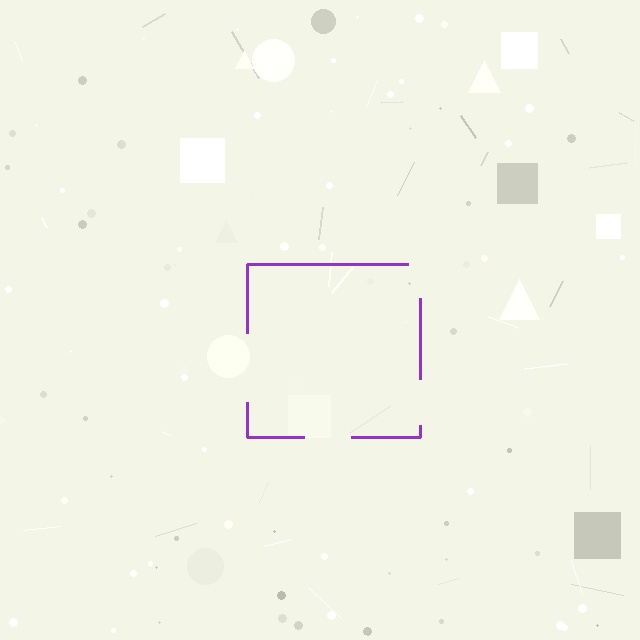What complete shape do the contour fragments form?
The contour fragments form a square.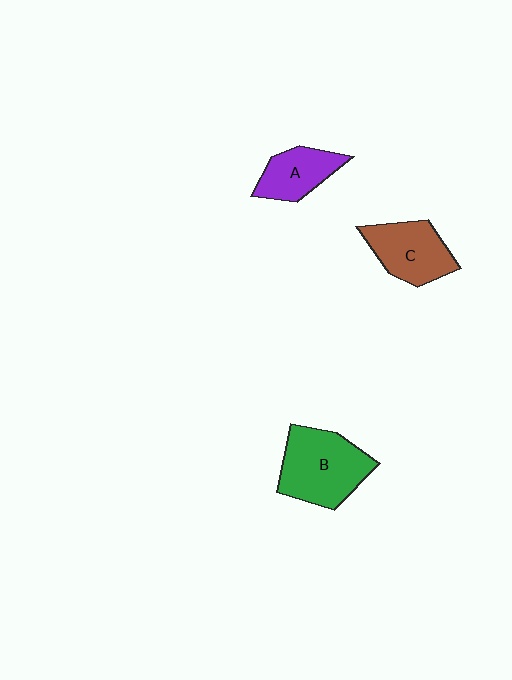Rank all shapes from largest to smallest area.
From largest to smallest: B (green), C (brown), A (purple).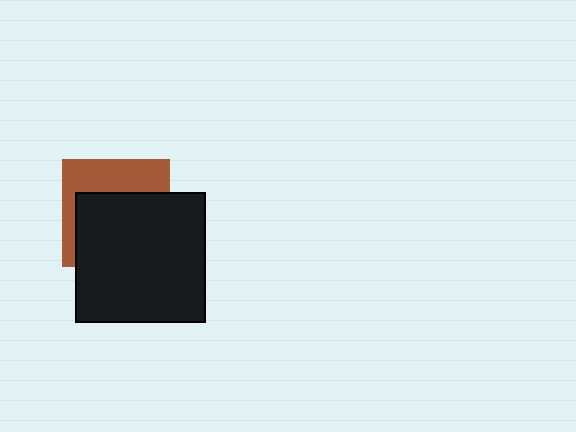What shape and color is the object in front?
The object in front is a black square.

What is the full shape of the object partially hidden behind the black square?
The partially hidden object is a brown square.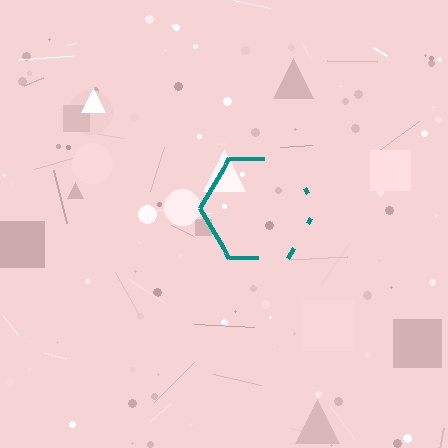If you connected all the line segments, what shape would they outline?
They would outline a hexagon.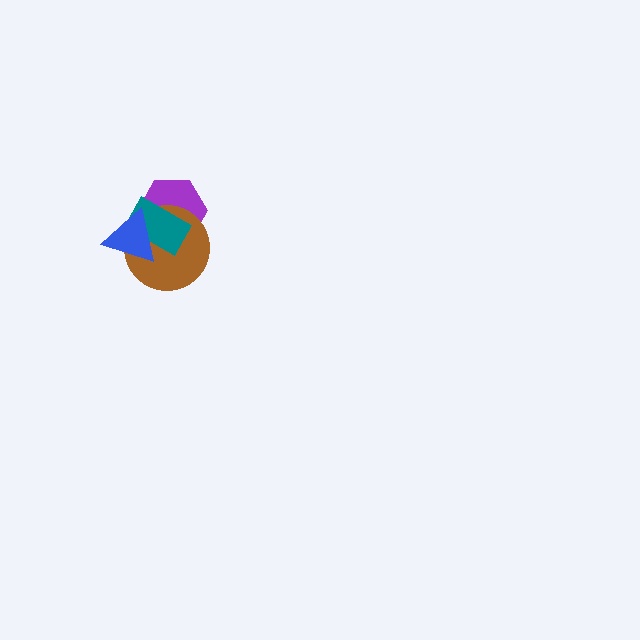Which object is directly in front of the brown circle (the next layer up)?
The teal rectangle is directly in front of the brown circle.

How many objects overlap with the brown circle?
3 objects overlap with the brown circle.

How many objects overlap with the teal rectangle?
3 objects overlap with the teal rectangle.